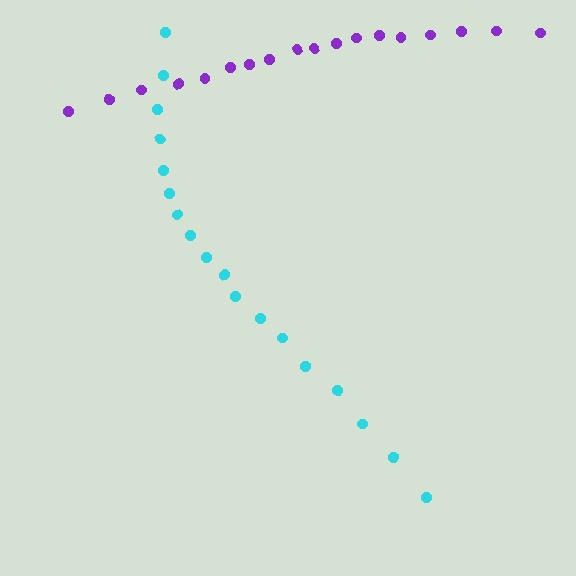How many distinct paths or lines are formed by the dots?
There are 2 distinct paths.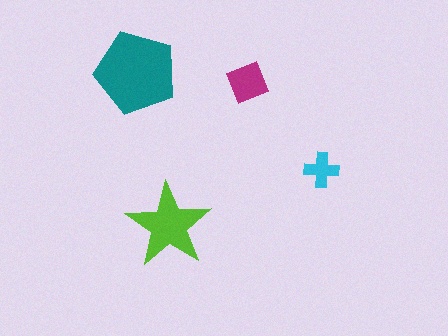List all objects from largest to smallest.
The teal pentagon, the lime star, the magenta square, the cyan cross.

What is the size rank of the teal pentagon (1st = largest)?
1st.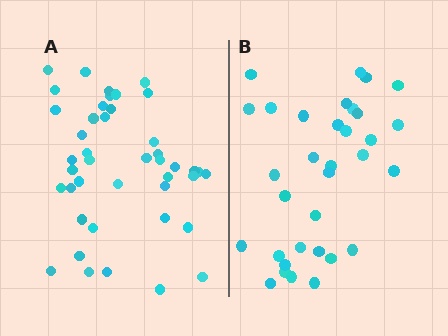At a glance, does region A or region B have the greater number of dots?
Region A (the left region) has more dots.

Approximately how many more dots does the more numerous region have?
Region A has roughly 10 or so more dots than region B.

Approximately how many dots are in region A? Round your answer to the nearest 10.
About 40 dots. (The exact count is 43, which rounds to 40.)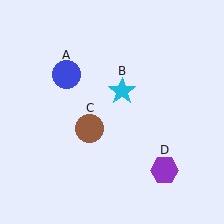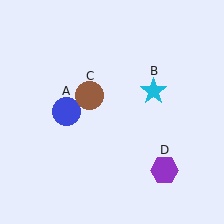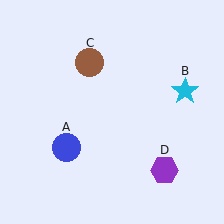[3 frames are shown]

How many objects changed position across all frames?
3 objects changed position: blue circle (object A), cyan star (object B), brown circle (object C).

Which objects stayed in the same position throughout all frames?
Purple hexagon (object D) remained stationary.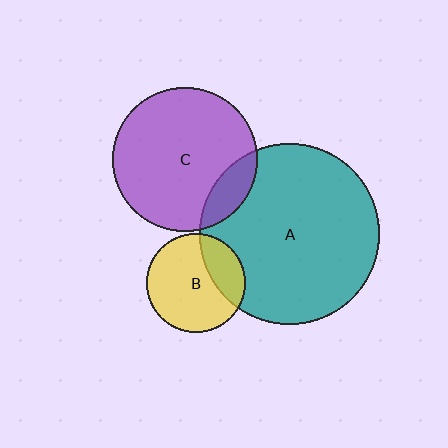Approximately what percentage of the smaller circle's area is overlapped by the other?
Approximately 15%.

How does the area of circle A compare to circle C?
Approximately 1.6 times.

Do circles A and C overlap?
Yes.